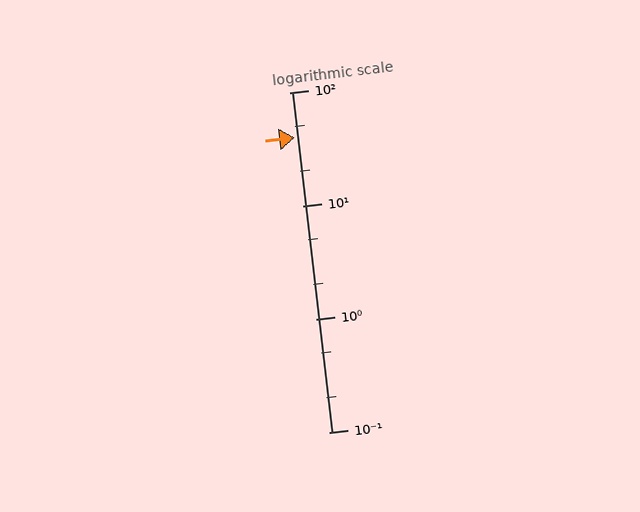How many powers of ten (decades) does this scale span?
The scale spans 3 decades, from 0.1 to 100.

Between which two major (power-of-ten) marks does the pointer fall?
The pointer is between 10 and 100.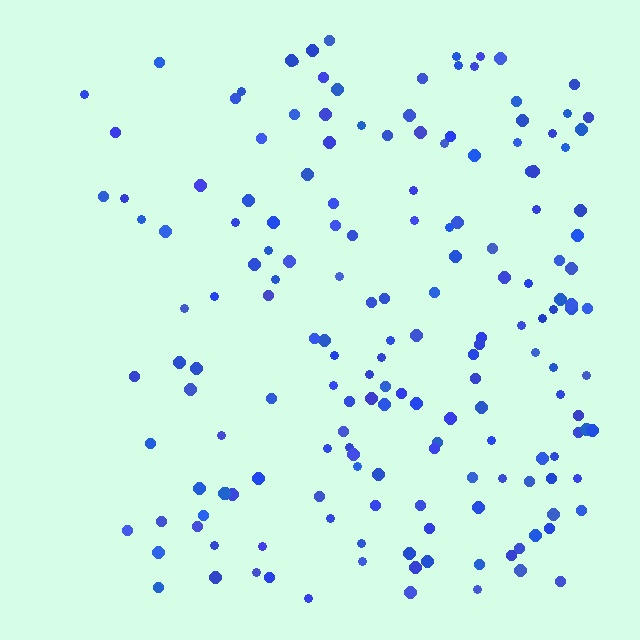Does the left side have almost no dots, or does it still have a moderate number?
Still a moderate number, just noticeably fewer than the right.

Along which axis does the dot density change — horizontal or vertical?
Horizontal.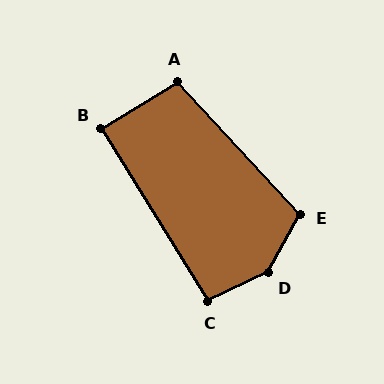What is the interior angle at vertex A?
Approximately 102 degrees (obtuse).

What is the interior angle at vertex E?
Approximately 108 degrees (obtuse).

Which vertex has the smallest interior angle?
B, at approximately 90 degrees.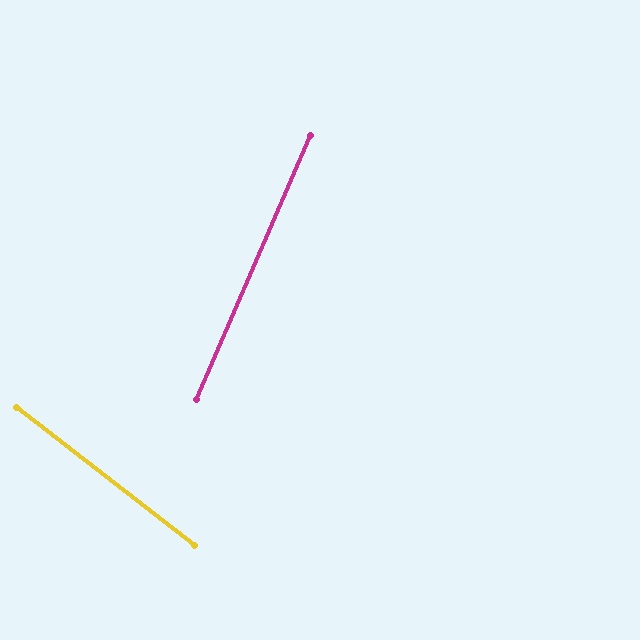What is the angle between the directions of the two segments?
Approximately 76 degrees.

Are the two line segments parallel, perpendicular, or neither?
Neither parallel nor perpendicular — they differ by about 76°.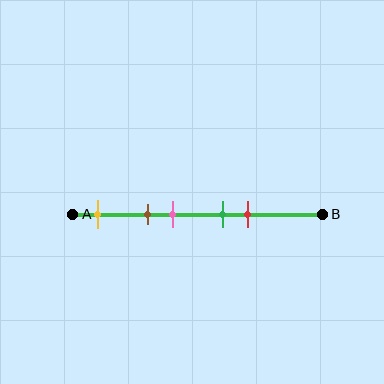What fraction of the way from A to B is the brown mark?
The brown mark is approximately 30% (0.3) of the way from A to B.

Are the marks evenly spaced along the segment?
No, the marks are not evenly spaced.